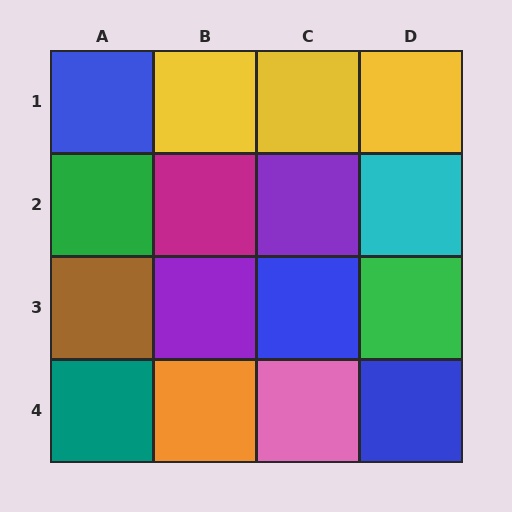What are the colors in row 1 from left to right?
Blue, yellow, yellow, yellow.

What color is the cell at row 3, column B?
Purple.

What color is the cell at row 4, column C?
Pink.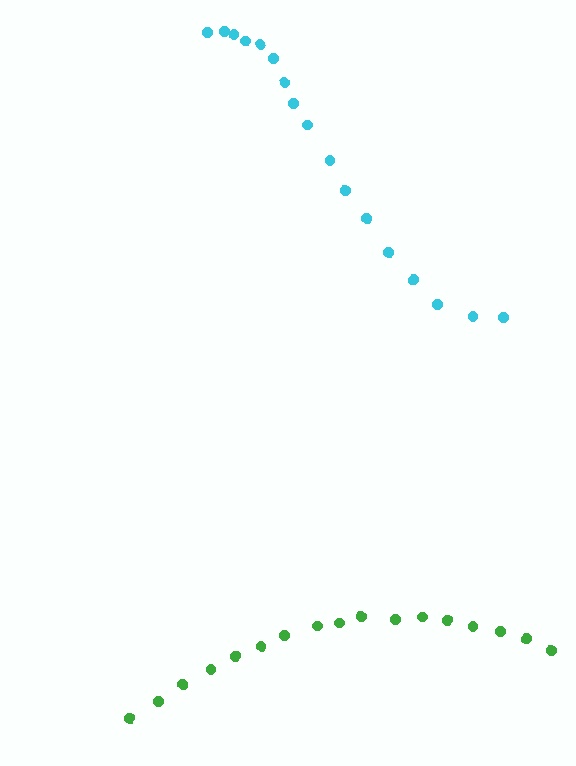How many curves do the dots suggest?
There are 2 distinct paths.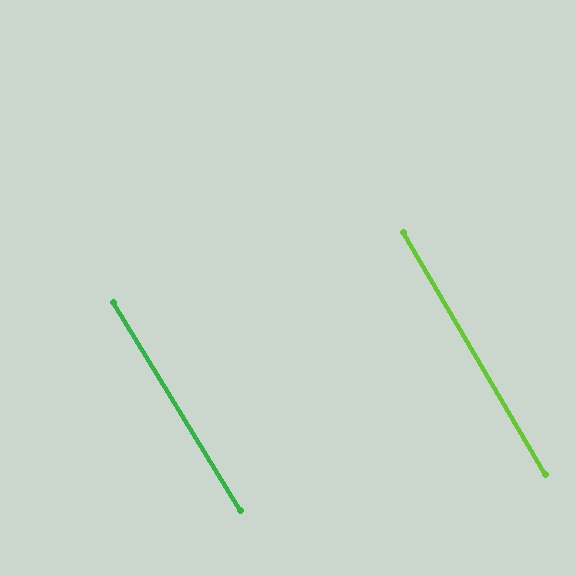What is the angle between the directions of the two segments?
Approximately 1 degree.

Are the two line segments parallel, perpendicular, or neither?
Parallel — their directions differ by only 0.9°.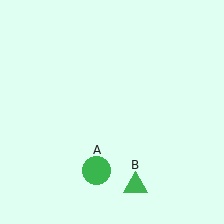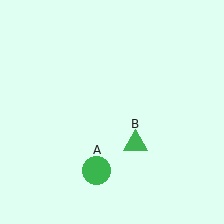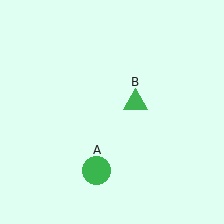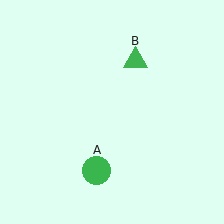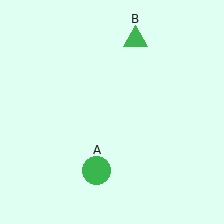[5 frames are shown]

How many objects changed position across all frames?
1 object changed position: green triangle (object B).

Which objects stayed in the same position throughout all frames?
Green circle (object A) remained stationary.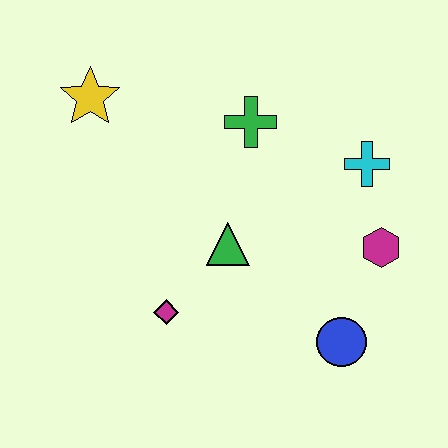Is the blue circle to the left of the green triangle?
No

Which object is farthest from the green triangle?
The yellow star is farthest from the green triangle.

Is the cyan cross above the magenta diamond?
Yes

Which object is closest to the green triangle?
The magenta diamond is closest to the green triangle.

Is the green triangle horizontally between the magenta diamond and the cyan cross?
Yes